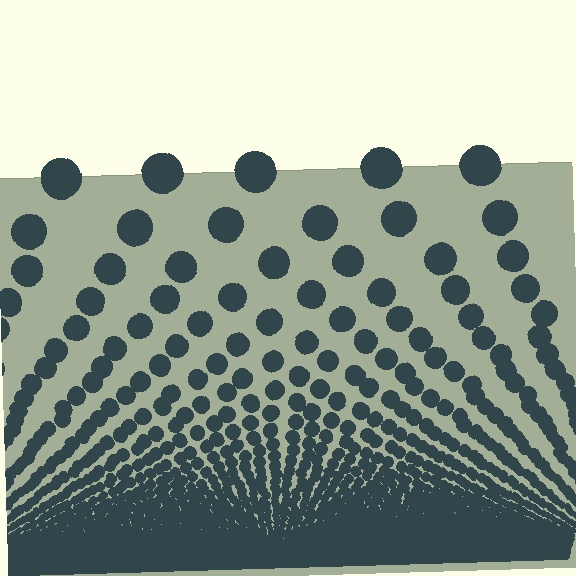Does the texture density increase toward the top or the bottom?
Density increases toward the bottom.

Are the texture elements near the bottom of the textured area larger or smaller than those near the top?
Smaller. The gradient is inverted — elements near the bottom are smaller and denser.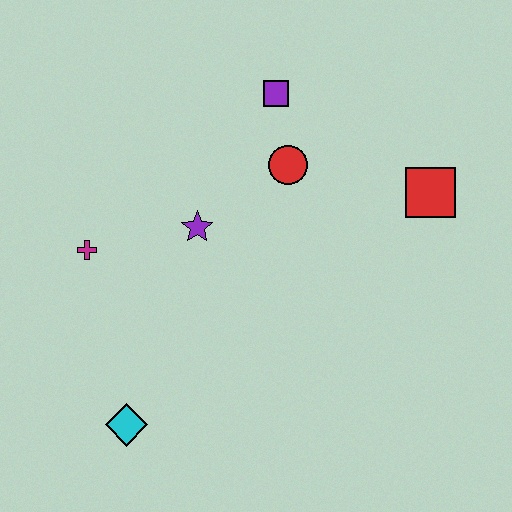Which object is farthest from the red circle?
The cyan diamond is farthest from the red circle.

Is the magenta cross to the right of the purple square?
No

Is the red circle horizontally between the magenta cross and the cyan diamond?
No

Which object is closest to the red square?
The red circle is closest to the red square.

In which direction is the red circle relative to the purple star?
The red circle is to the right of the purple star.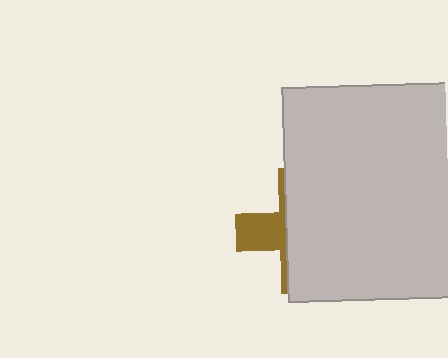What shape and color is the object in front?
The object in front is a light gray square.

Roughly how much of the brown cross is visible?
A small part of it is visible (roughly 29%).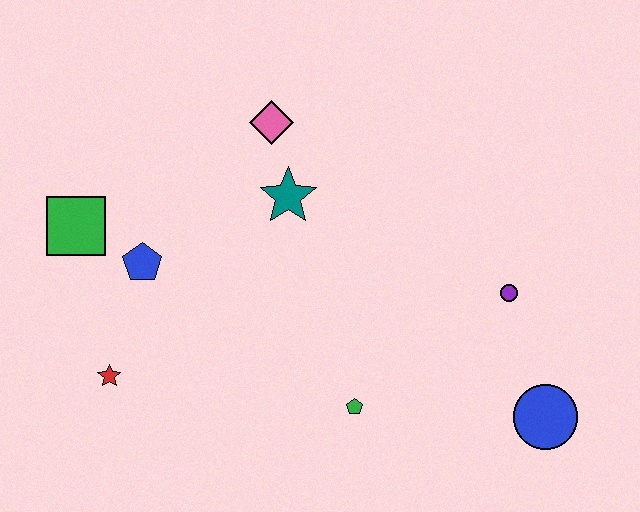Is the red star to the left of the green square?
No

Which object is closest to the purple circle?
The blue circle is closest to the purple circle.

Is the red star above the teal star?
No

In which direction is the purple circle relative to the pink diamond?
The purple circle is to the right of the pink diamond.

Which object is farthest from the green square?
The blue circle is farthest from the green square.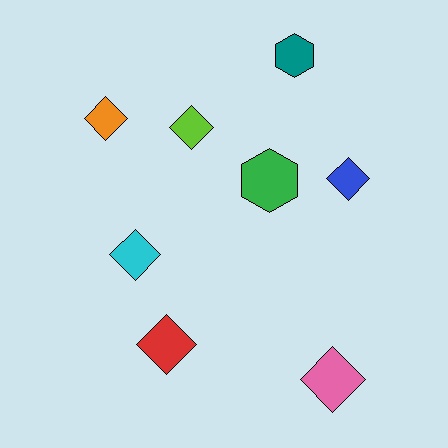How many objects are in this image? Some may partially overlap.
There are 8 objects.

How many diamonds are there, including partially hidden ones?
There are 6 diamonds.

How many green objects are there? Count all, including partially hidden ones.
There is 1 green object.